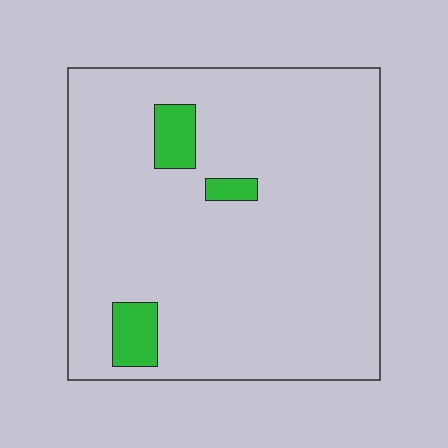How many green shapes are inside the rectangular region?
3.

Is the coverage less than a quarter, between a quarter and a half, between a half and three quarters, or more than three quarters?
Less than a quarter.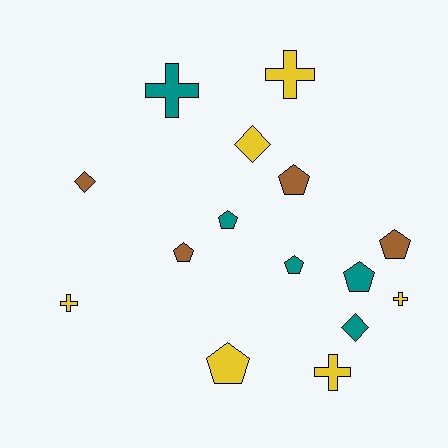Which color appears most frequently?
Yellow, with 6 objects.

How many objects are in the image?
There are 15 objects.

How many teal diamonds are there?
There is 1 teal diamond.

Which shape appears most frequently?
Pentagon, with 7 objects.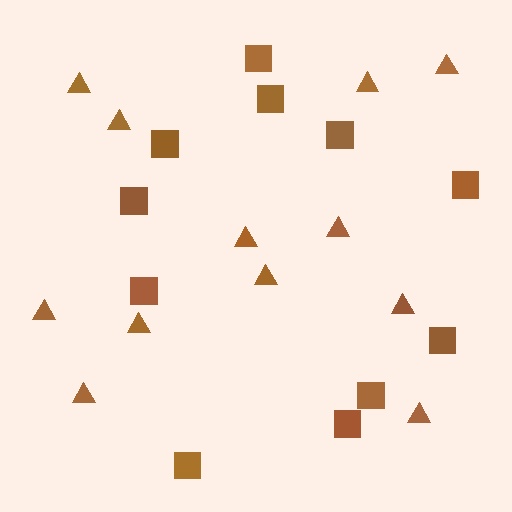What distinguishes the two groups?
There are 2 groups: one group of squares (11) and one group of triangles (12).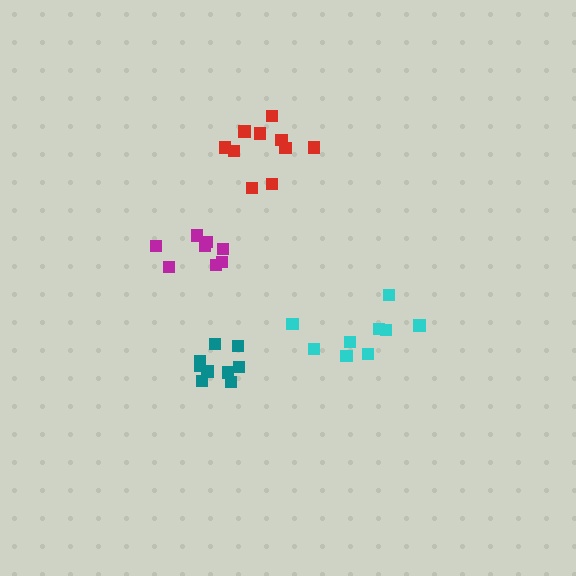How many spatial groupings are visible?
There are 4 spatial groupings.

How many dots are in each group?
Group 1: 9 dots, Group 2: 9 dots, Group 3: 8 dots, Group 4: 10 dots (36 total).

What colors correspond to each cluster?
The clusters are colored: cyan, teal, magenta, red.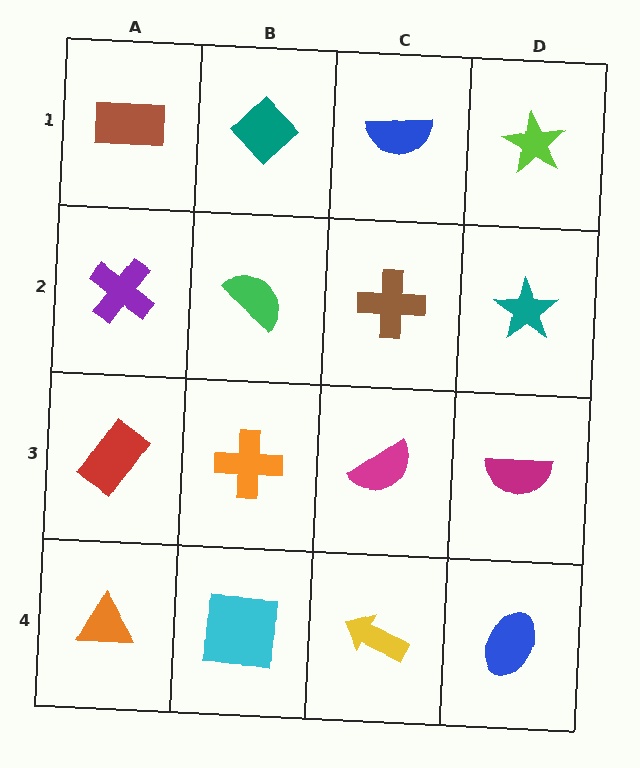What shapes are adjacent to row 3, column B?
A green semicircle (row 2, column B), a cyan square (row 4, column B), a red rectangle (row 3, column A), a magenta semicircle (row 3, column C).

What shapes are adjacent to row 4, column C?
A magenta semicircle (row 3, column C), a cyan square (row 4, column B), a blue ellipse (row 4, column D).